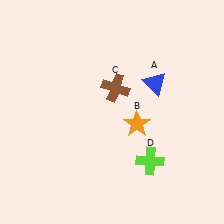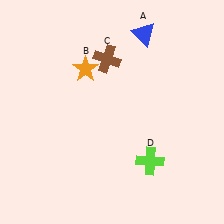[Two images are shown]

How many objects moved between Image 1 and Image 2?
3 objects moved between the two images.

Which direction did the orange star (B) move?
The orange star (B) moved up.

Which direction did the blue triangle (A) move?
The blue triangle (A) moved up.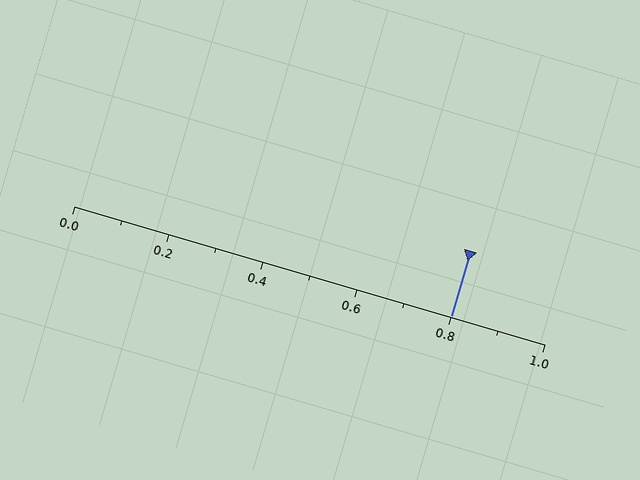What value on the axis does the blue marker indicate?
The marker indicates approximately 0.8.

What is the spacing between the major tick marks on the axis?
The major ticks are spaced 0.2 apart.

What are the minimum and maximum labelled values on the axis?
The axis runs from 0.0 to 1.0.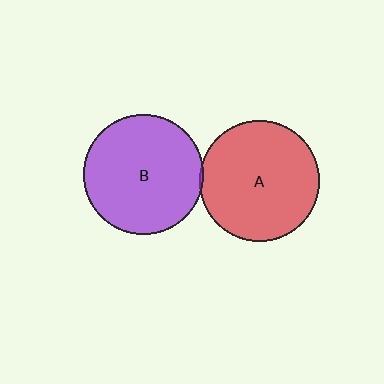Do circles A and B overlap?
Yes.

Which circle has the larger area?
Circle A (red).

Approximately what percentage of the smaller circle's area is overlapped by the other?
Approximately 5%.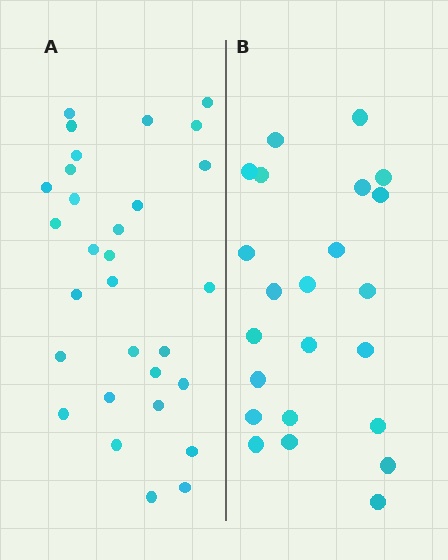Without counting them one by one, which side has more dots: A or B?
Region A (the left region) has more dots.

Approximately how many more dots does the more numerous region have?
Region A has roughly 8 or so more dots than region B.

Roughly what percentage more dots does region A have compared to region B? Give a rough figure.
About 30% more.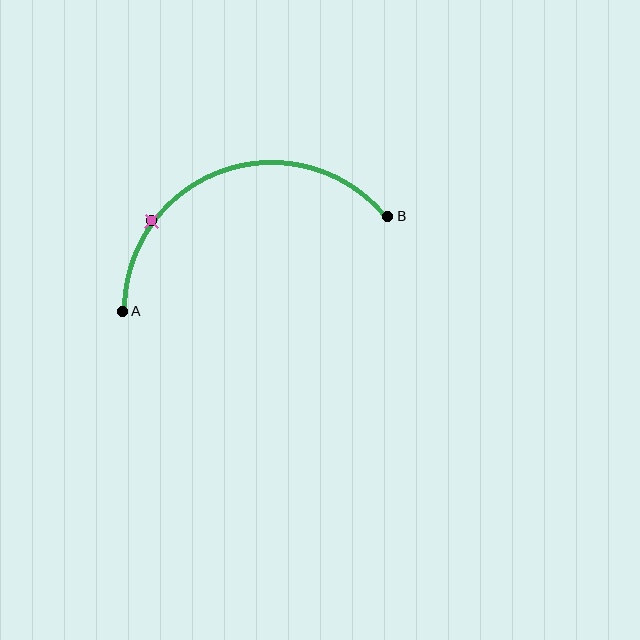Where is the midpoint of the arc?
The arc midpoint is the point on the curve farthest from the straight line joining A and B. It sits above that line.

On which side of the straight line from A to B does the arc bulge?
The arc bulges above the straight line connecting A and B.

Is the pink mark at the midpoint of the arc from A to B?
No. The pink mark lies on the arc but is closer to endpoint A. The arc midpoint would be at the point on the curve equidistant along the arc from both A and B.